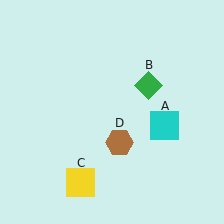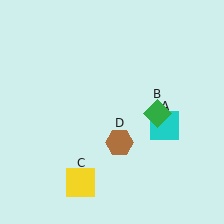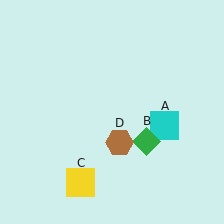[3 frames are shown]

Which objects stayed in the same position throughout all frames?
Cyan square (object A) and yellow square (object C) and brown hexagon (object D) remained stationary.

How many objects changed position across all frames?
1 object changed position: green diamond (object B).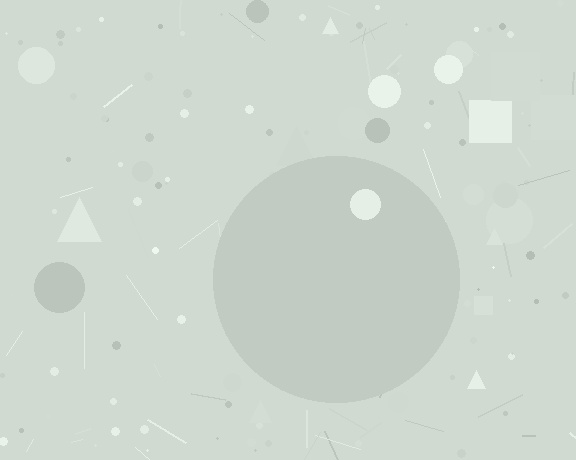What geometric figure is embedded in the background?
A circle is embedded in the background.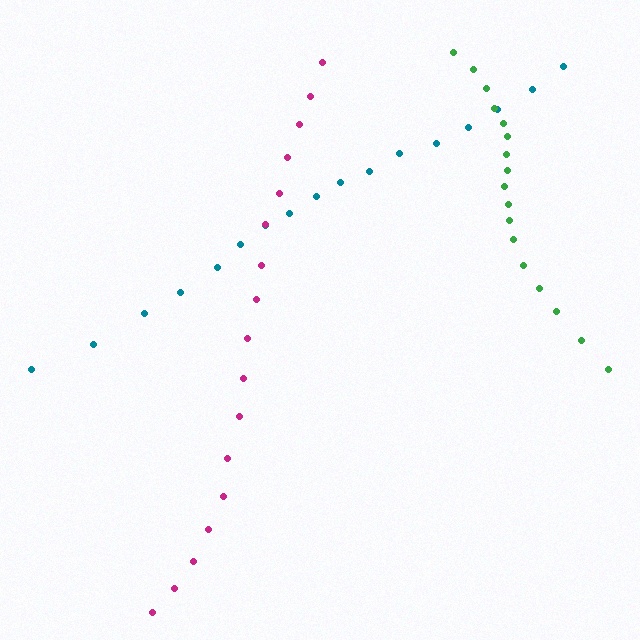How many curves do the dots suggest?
There are 3 distinct paths.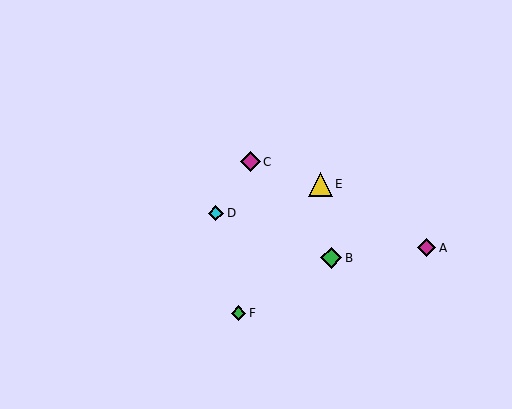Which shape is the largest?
The yellow triangle (labeled E) is the largest.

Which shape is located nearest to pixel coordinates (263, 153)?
The magenta diamond (labeled C) at (251, 162) is nearest to that location.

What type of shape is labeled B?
Shape B is a green diamond.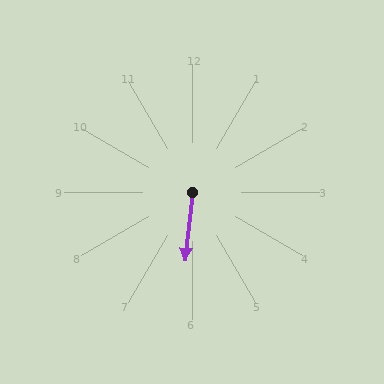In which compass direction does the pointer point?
South.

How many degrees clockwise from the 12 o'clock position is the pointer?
Approximately 186 degrees.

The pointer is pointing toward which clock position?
Roughly 6 o'clock.